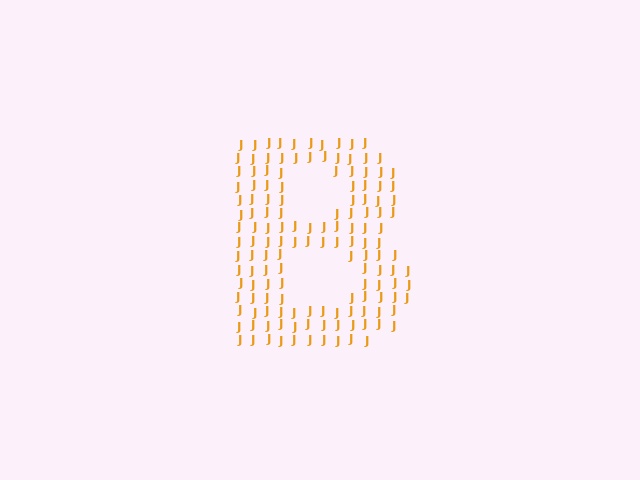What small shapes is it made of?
It is made of small letter J's.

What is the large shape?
The large shape is the letter B.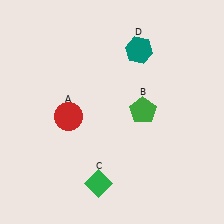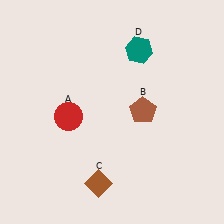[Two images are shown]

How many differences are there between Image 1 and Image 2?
There are 2 differences between the two images.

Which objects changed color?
B changed from green to brown. C changed from green to brown.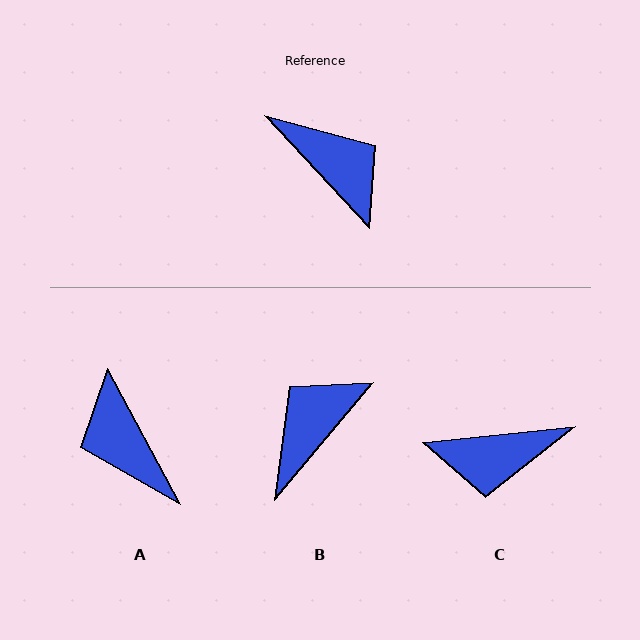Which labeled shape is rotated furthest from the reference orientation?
A, about 165 degrees away.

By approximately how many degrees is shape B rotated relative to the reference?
Approximately 97 degrees counter-clockwise.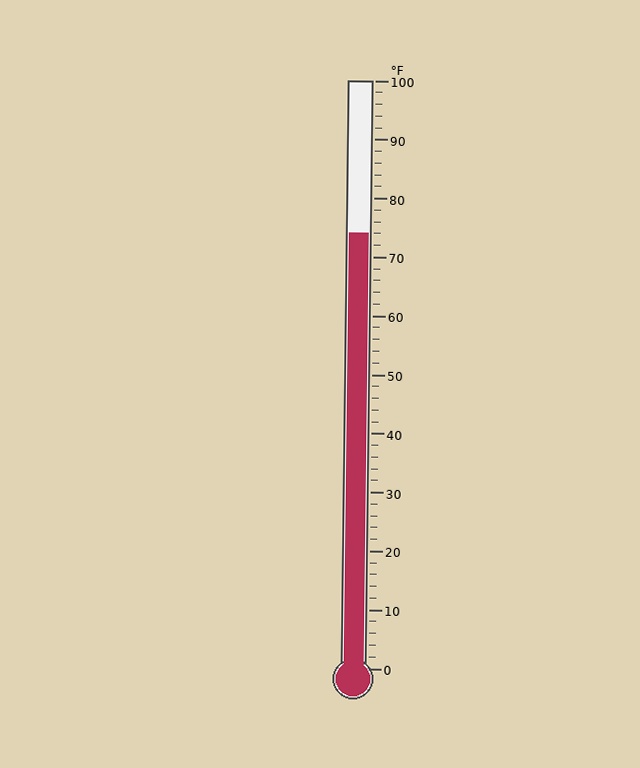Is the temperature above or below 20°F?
The temperature is above 20°F.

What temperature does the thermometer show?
The thermometer shows approximately 74°F.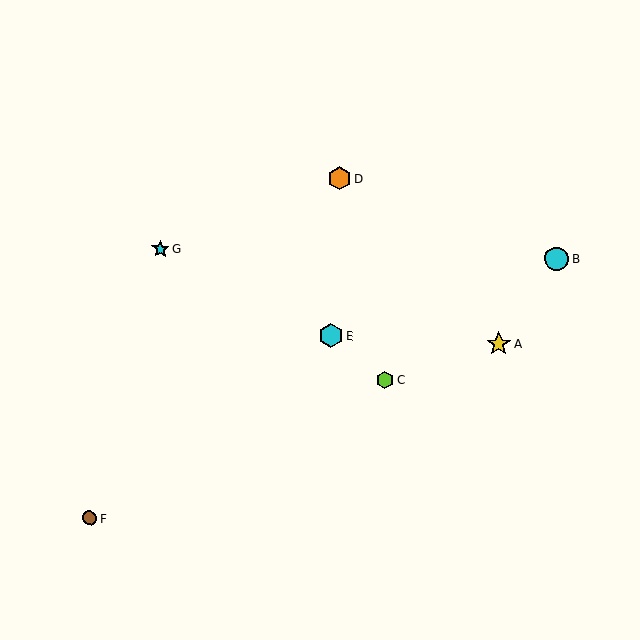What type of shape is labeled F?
Shape F is a brown circle.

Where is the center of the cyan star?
The center of the cyan star is at (160, 249).